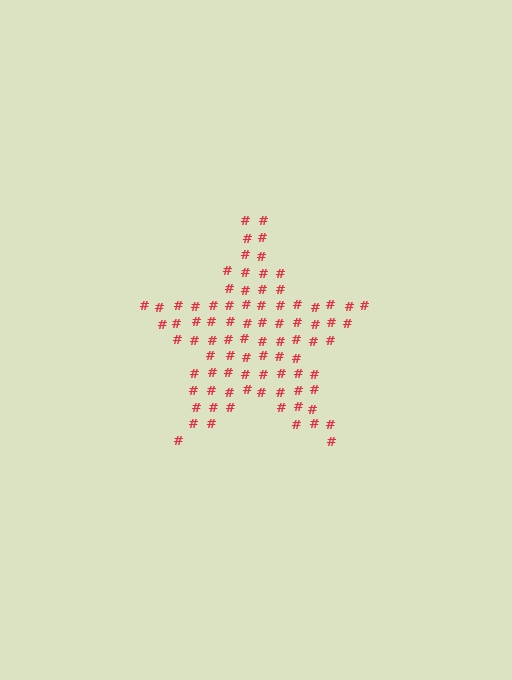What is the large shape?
The large shape is a star.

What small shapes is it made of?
It is made of small hash symbols.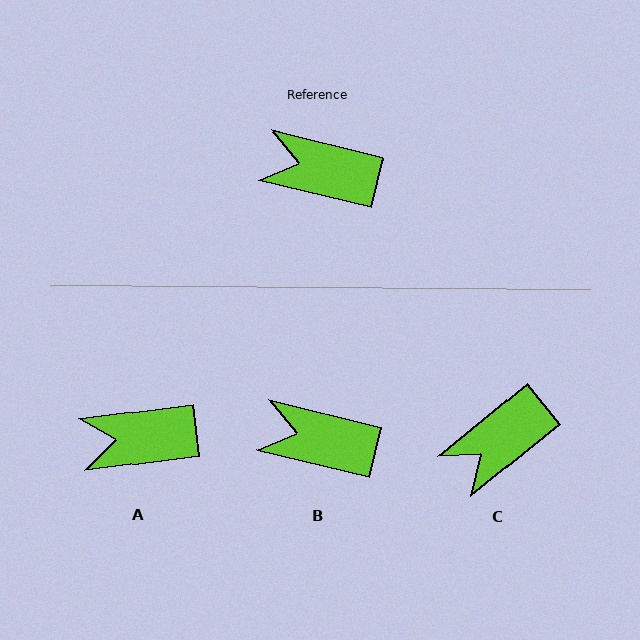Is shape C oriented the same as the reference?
No, it is off by about 53 degrees.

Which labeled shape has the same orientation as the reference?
B.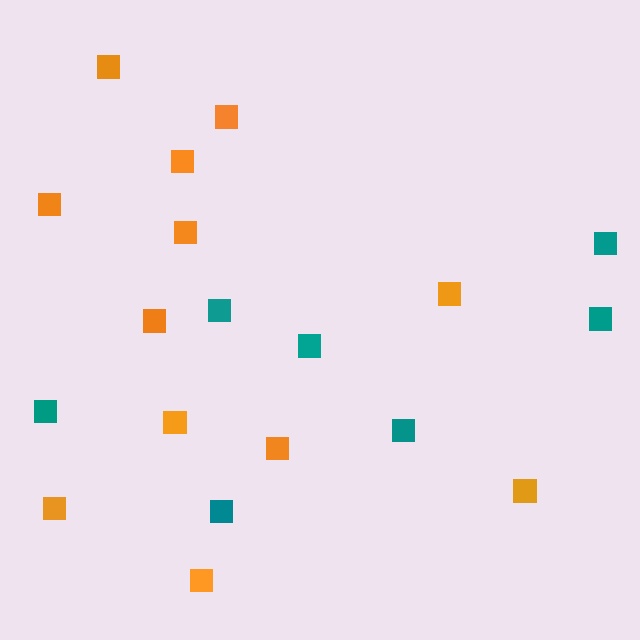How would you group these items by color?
There are 2 groups: one group of teal squares (7) and one group of orange squares (12).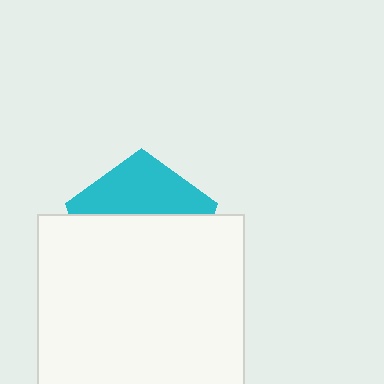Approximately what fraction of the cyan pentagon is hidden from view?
Roughly 63% of the cyan pentagon is hidden behind the white square.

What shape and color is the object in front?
The object in front is a white square.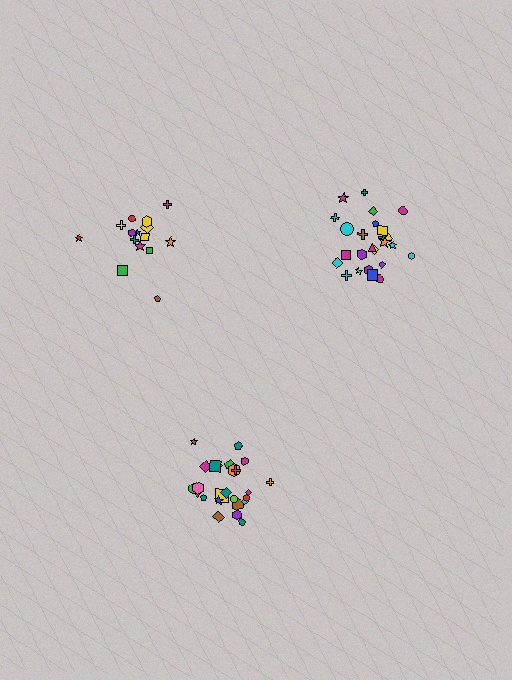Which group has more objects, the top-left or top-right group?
The top-right group.